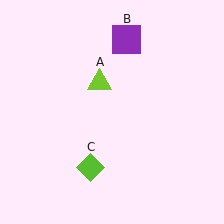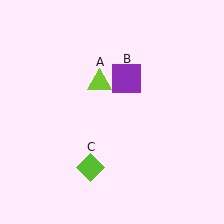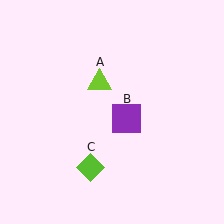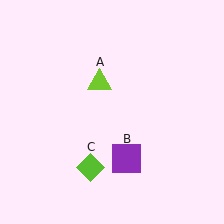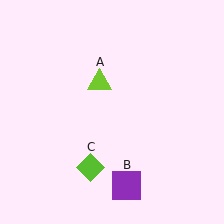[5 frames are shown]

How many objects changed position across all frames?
1 object changed position: purple square (object B).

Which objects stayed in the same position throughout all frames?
Lime triangle (object A) and lime diamond (object C) remained stationary.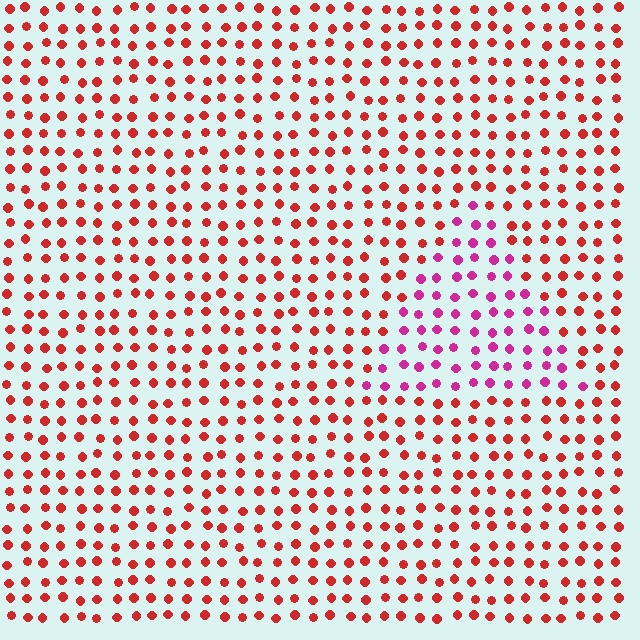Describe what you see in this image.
The image is filled with small red elements in a uniform arrangement. A triangle-shaped region is visible where the elements are tinted to a slightly different hue, forming a subtle color boundary.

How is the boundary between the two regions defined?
The boundary is defined purely by a slight shift in hue (about 41 degrees). Spacing, size, and orientation are identical on both sides.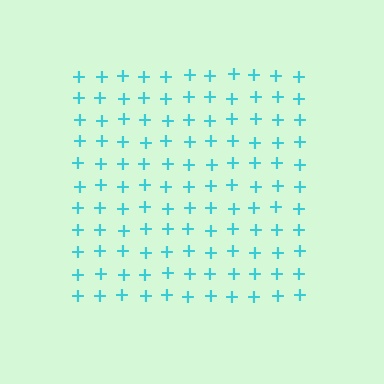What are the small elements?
The small elements are plus signs.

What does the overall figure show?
The overall figure shows a square.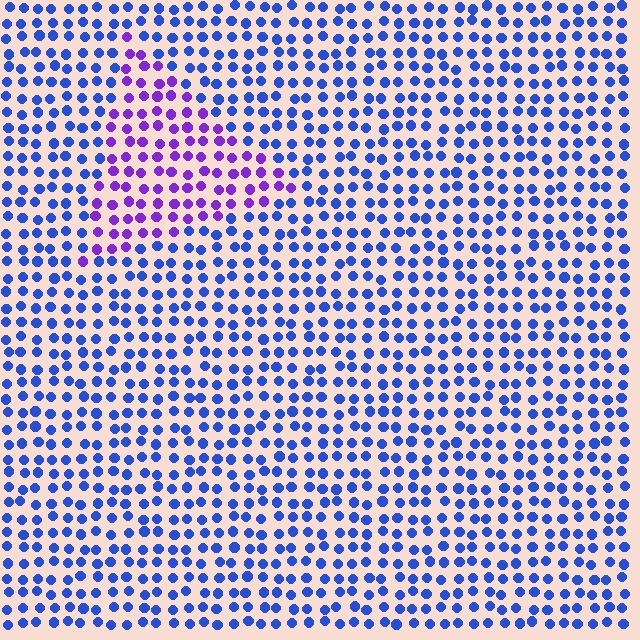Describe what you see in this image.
The image is filled with small blue elements in a uniform arrangement. A triangle-shaped region is visible where the elements are tinted to a slightly different hue, forming a subtle color boundary.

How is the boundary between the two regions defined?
The boundary is defined purely by a slight shift in hue (about 46 degrees). Spacing, size, and orientation are identical on both sides.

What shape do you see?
I see a triangle.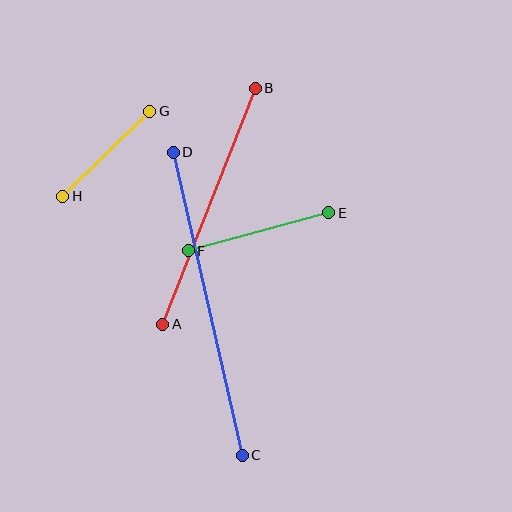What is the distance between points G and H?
The distance is approximately 122 pixels.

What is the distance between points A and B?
The distance is approximately 253 pixels.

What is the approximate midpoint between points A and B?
The midpoint is at approximately (209, 206) pixels.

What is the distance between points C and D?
The distance is approximately 311 pixels.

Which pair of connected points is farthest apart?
Points C and D are farthest apart.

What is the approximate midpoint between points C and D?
The midpoint is at approximately (208, 304) pixels.